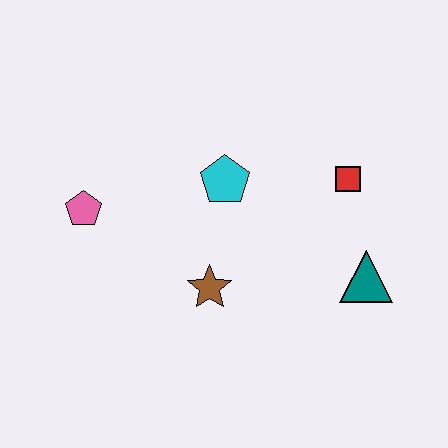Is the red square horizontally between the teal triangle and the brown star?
Yes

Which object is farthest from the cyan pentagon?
The teal triangle is farthest from the cyan pentagon.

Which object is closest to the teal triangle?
The red square is closest to the teal triangle.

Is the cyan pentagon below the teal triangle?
No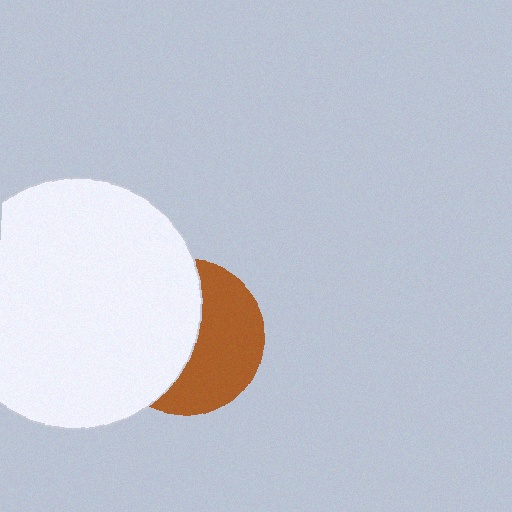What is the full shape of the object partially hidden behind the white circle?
The partially hidden object is a brown circle.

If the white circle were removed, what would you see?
You would see the complete brown circle.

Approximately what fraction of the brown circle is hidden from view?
Roughly 52% of the brown circle is hidden behind the white circle.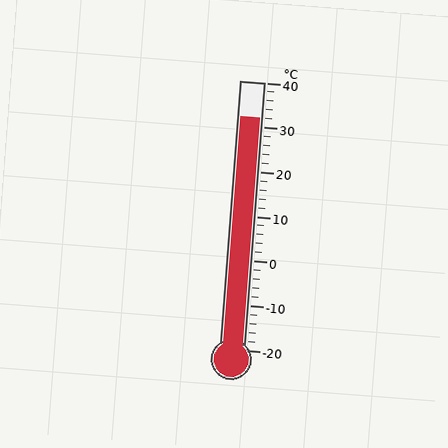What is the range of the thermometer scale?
The thermometer scale ranges from -20°C to 40°C.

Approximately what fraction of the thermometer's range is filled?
The thermometer is filled to approximately 85% of its range.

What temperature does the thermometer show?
The thermometer shows approximately 32°C.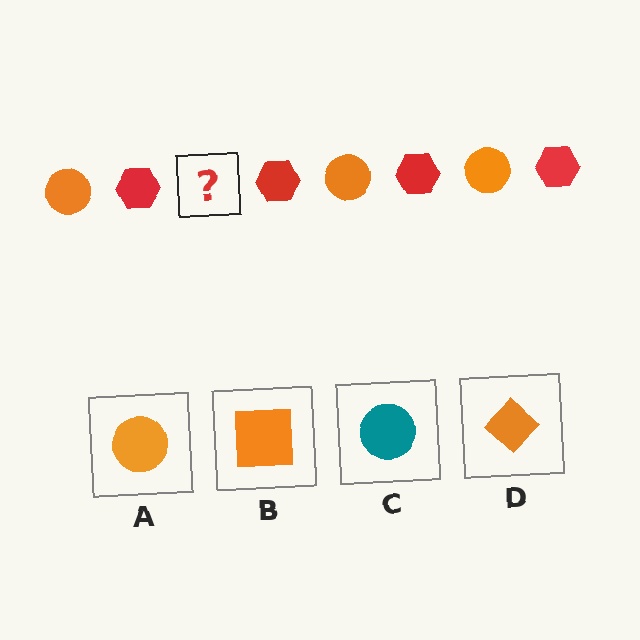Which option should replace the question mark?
Option A.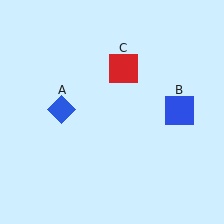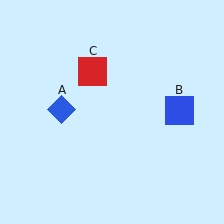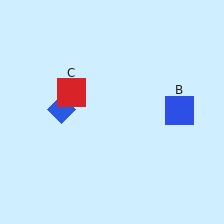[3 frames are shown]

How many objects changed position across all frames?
1 object changed position: red square (object C).